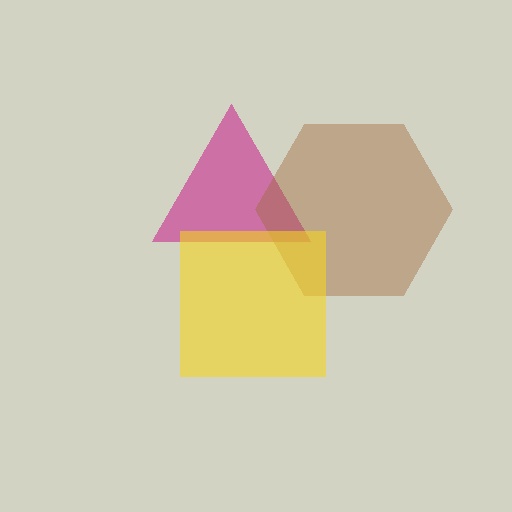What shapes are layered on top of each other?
The layered shapes are: a magenta triangle, a brown hexagon, a yellow square.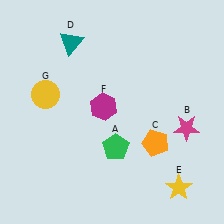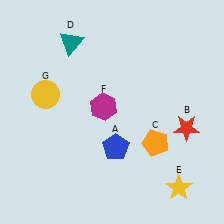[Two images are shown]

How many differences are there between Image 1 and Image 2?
There are 2 differences between the two images.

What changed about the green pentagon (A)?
In Image 1, A is green. In Image 2, it changed to blue.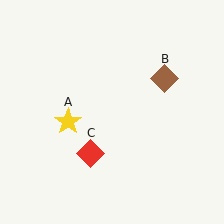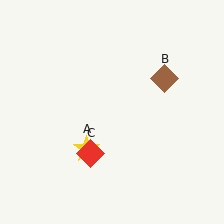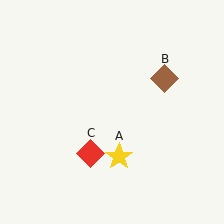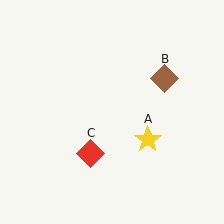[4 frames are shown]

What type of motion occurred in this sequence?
The yellow star (object A) rotated counterclockwise around the center of the scene.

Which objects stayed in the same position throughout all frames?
Brown diamond (object B) and red diamond (object C) remained stationary.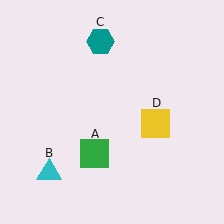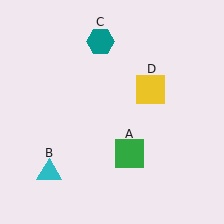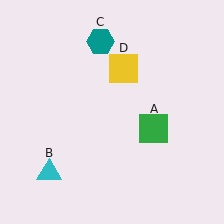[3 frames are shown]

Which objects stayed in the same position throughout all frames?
Cyan triangle (object B) and teal hexagon (object C) remained stationary.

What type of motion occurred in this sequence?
The green square (object A), yellow square (object D) rotated counterclockwise around the center of the scene.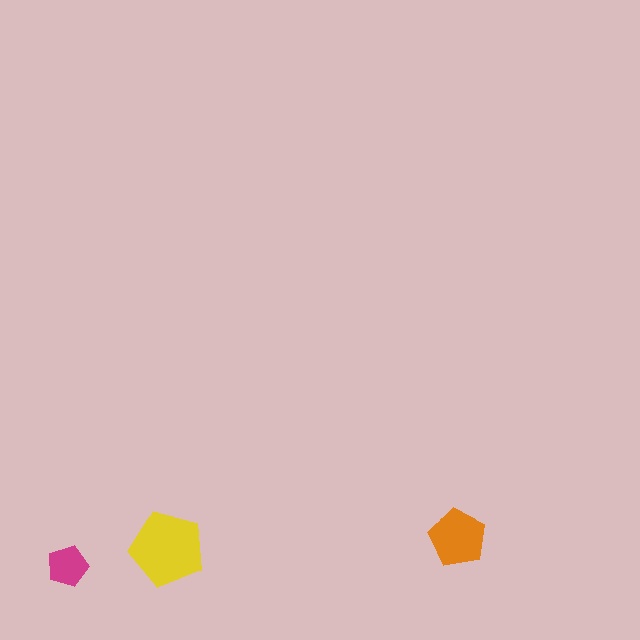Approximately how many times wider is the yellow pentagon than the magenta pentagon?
About 2 times wider.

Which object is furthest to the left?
The magenta pentagon is leftmost.